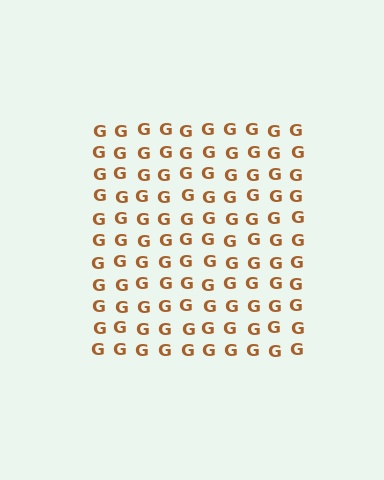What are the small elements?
The small elements are letter G's.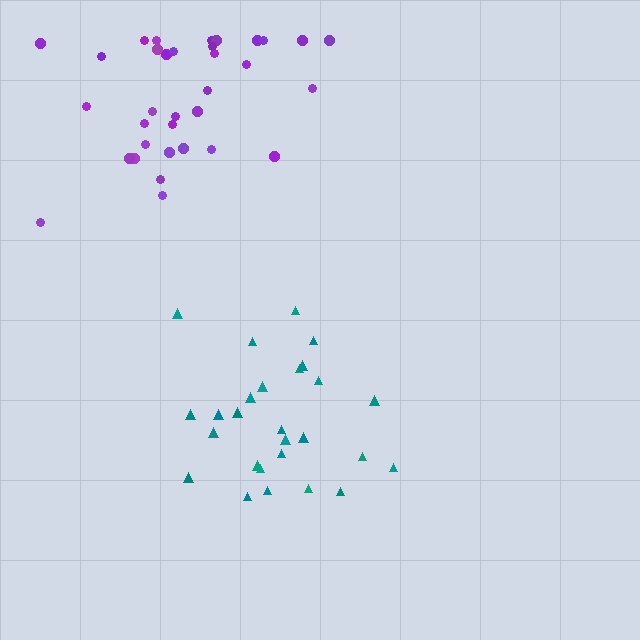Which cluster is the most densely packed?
Teal.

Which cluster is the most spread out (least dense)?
Purple.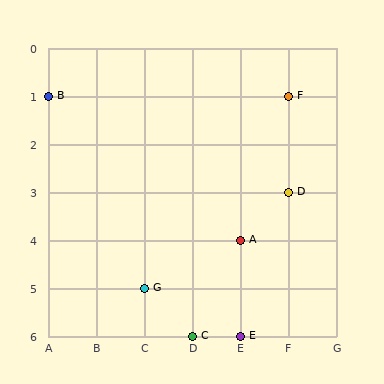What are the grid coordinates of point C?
Point C is at grid coordinates (D, 6).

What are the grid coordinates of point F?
Point F is at grid coordinates (F, 1).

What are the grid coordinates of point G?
Point G is at grid coordinates (C, 5).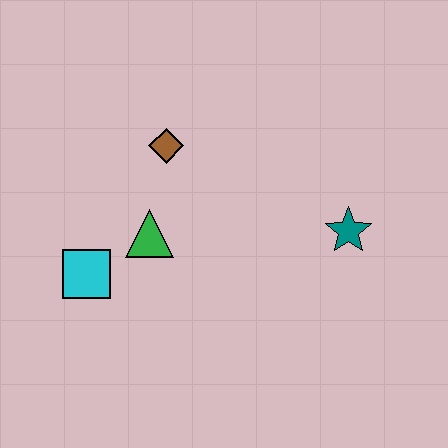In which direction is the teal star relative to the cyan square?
The teal star is to the right of the cyan square.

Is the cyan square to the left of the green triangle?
Yes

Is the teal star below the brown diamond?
Yes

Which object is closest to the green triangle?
The cyan square is closest to the green triangle.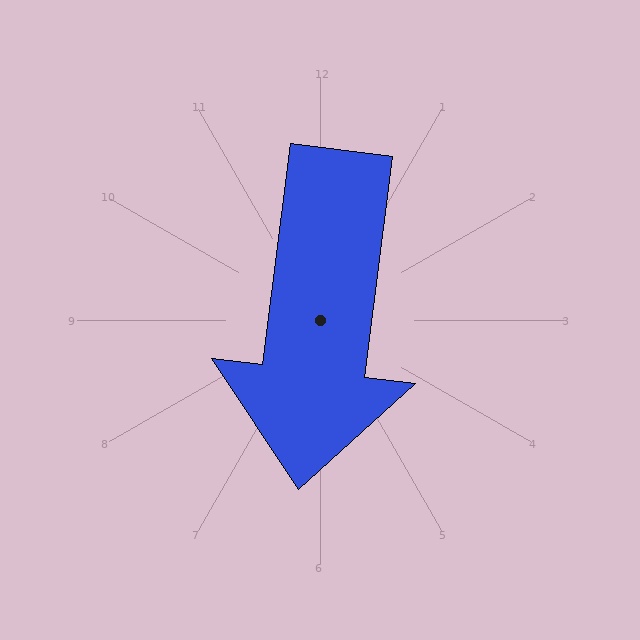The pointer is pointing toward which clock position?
Roughly 6 o'clock.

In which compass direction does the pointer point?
South.